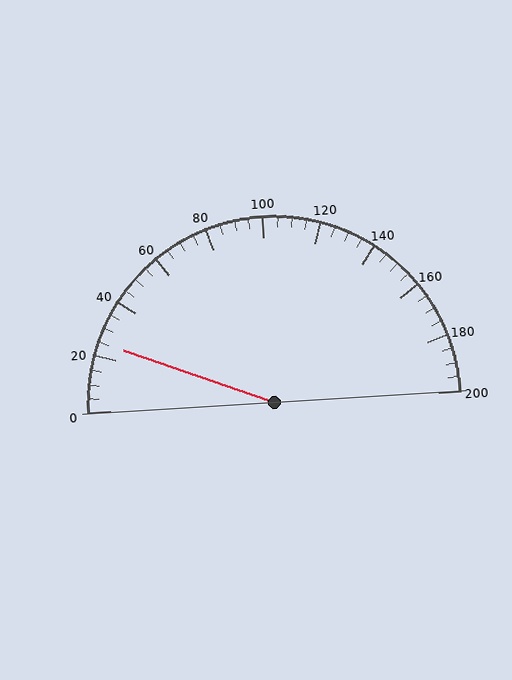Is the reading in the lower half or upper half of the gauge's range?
The reading is in the lower half of the range (0 to 200).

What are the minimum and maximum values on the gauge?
The gauge ranges from 0 to 200.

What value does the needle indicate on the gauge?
The needle indicates approximately 25.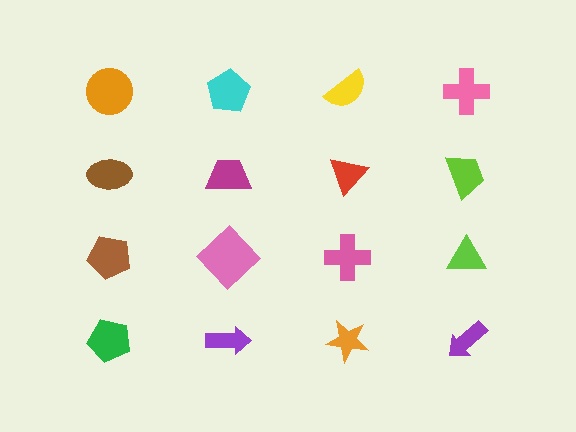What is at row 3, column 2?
A pink diamond.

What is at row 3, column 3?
A pink cross.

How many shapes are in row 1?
4 shapes.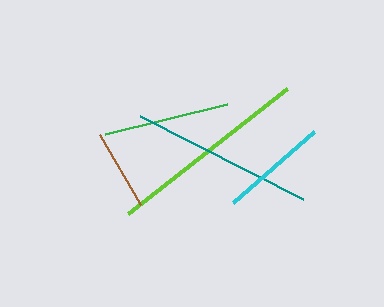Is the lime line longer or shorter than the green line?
The lime line is longer than the green line.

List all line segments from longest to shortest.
From longest to shortest: lime, teal, green, cyan, brown.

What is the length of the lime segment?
The lime segment is approximately 202 pixels long.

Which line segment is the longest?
The lime line is the longest at approximately 202 pixels.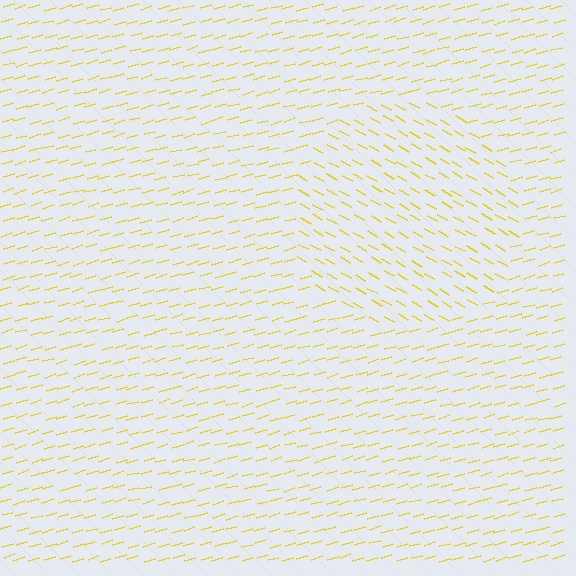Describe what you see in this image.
The image is filled with small yellow line segments. A circle region in the image has lines oriented differently from the surrounding lines, creating a visible texture boundary.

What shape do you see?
I see a circle.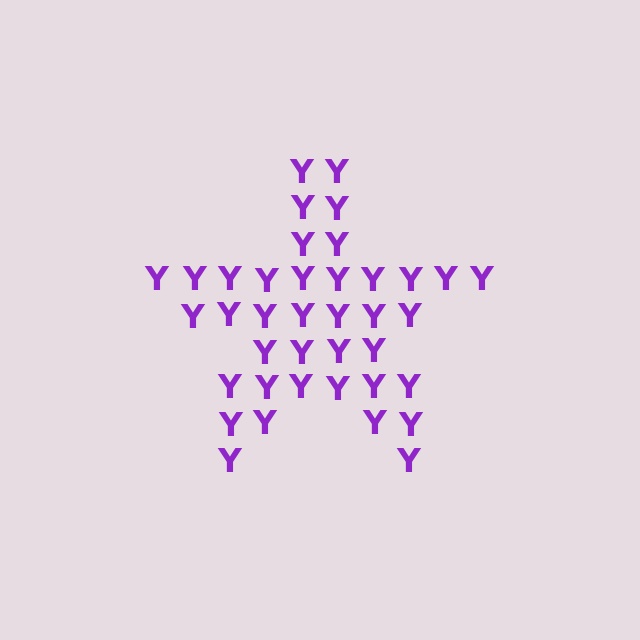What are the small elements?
The small elements are letter Y's.